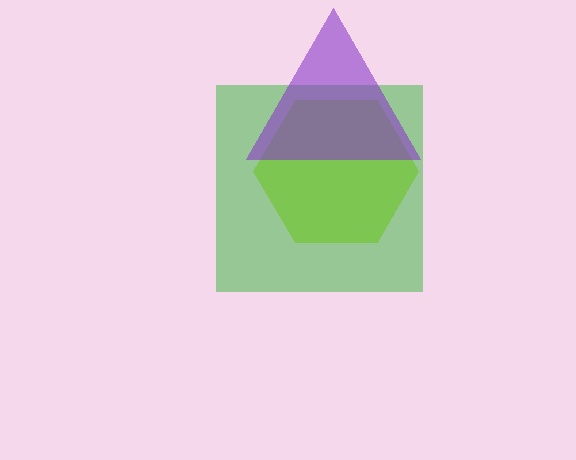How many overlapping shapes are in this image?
There are 3 overlapping shapes in the image.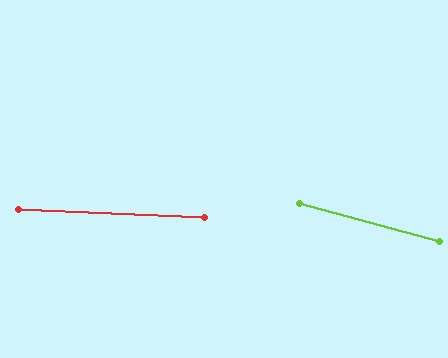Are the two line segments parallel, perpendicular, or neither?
Neither parallel nor perpendicular — they differ by about 13°.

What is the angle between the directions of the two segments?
Approximately 13 degrees.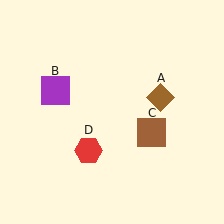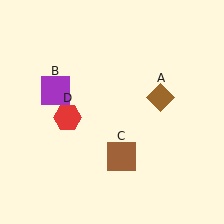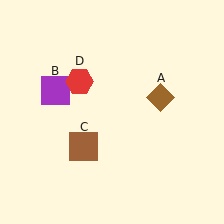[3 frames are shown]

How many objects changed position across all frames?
2 objects changed position: brown square (object C), red hexagon (object D).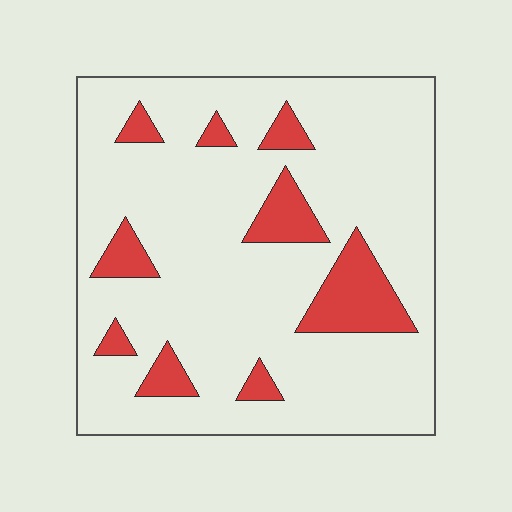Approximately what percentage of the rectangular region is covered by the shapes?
Approximately 15%.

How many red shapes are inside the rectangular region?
9.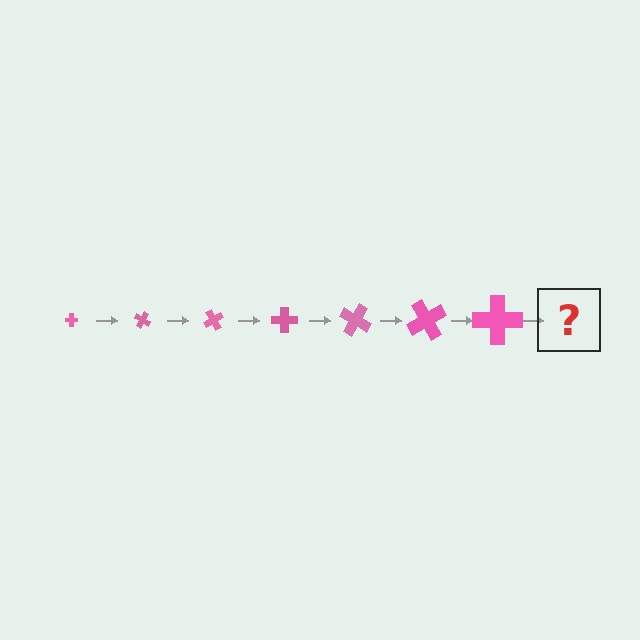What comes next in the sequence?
The next element should be a cross, larger than the previous one and rotated 210 degrees from the start.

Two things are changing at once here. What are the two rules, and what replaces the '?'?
The two rules are that the cross grows larger each step and it rotates 30 degrees each step. The '?' should be a cross, larger than the previous one and rotated 210 degrees from the start.